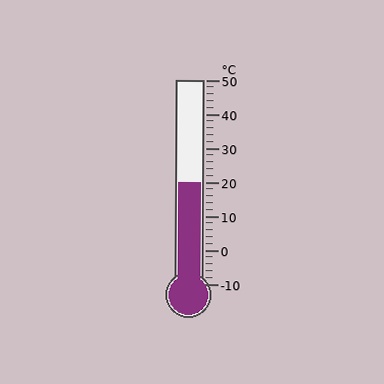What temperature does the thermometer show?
The thermometer shows approximately 20°C.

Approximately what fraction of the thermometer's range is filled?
The thermometer is filled to approximately 50% of its range.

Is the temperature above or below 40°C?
The temperature is below 40°C.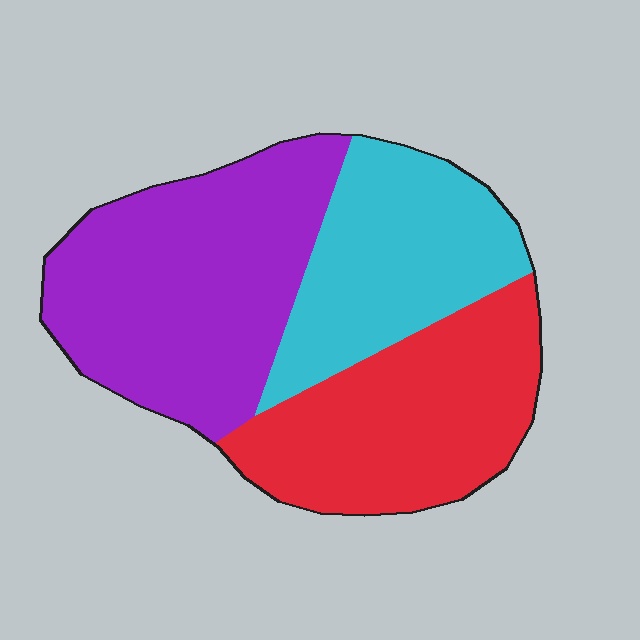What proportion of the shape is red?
Red takes up between a sixth and a third of the shape.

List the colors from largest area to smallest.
From largest to smallest: purple, red, cyan.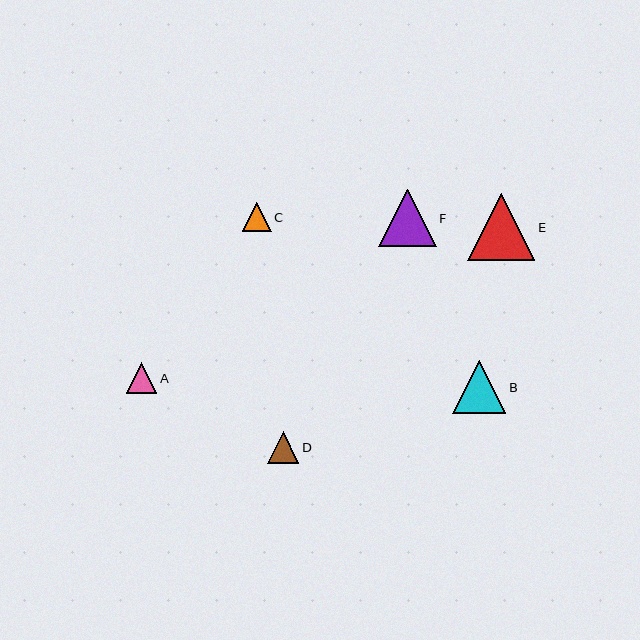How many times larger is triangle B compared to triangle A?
Triangle B is approximately 1.7 times the size of triangle A.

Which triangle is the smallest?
Triangle C is the smallest with a size of approximately 29 pixels.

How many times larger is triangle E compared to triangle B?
Triangle E is approximately 1.3 times the size of triangle B.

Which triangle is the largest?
Triangle E is the largest with a size of approximately 67 pixels.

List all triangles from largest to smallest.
From largest to smallest: E, F, B, D, A, C.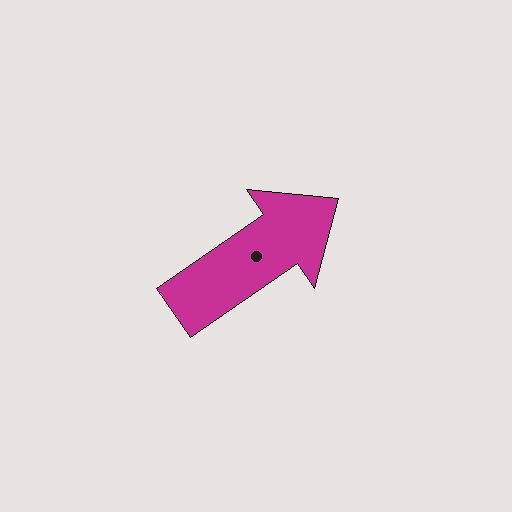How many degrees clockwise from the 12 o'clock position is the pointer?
Approximately 55 degrees.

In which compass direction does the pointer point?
Northeast.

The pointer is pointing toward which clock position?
Roughly 2 o'clock.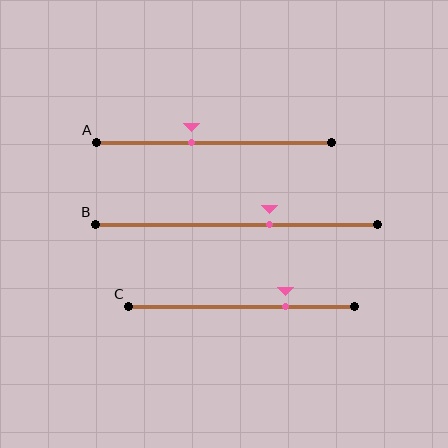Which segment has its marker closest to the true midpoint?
Segment A has its marker closest to the true midpoint.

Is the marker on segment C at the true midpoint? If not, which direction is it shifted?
No, the marker on segment C is shifted to the right by about 20% of the segment length.